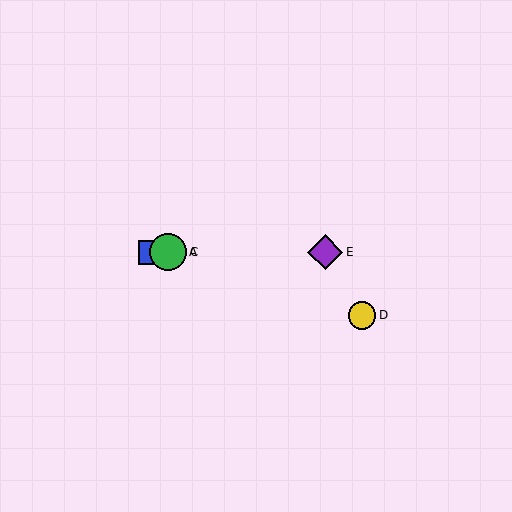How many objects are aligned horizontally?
4 objects (A, B, C, E) are aligned horizontally.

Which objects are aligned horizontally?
Objects A, B, C, E are aligned horizontally.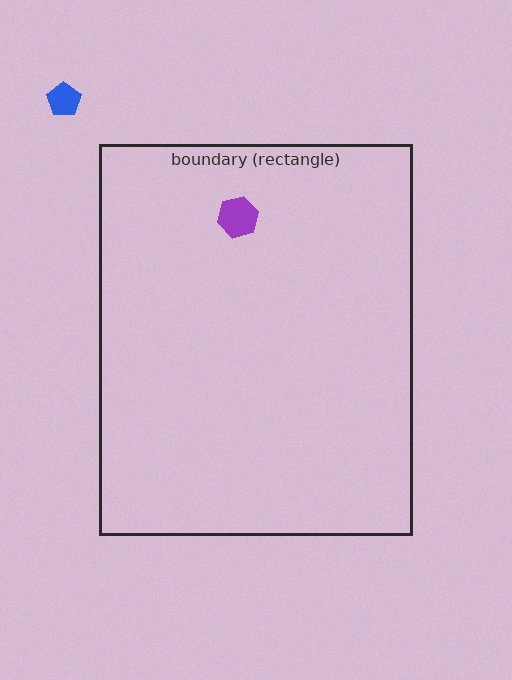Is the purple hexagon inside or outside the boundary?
Inside.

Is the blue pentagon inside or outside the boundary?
Outside.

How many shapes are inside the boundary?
1 inside, 1 outside.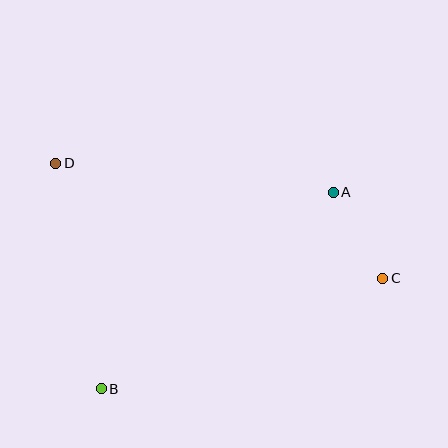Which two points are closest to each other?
Points A and C are closest to each other.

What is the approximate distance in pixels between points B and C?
The distance between B and C is approximately 302 pixels.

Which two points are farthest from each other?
Points C and D are farthest from each other.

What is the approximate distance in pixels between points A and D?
The distance between A and D is approximately 279 pixels.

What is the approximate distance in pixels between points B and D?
The distance between B and D is approximately 230 pixels.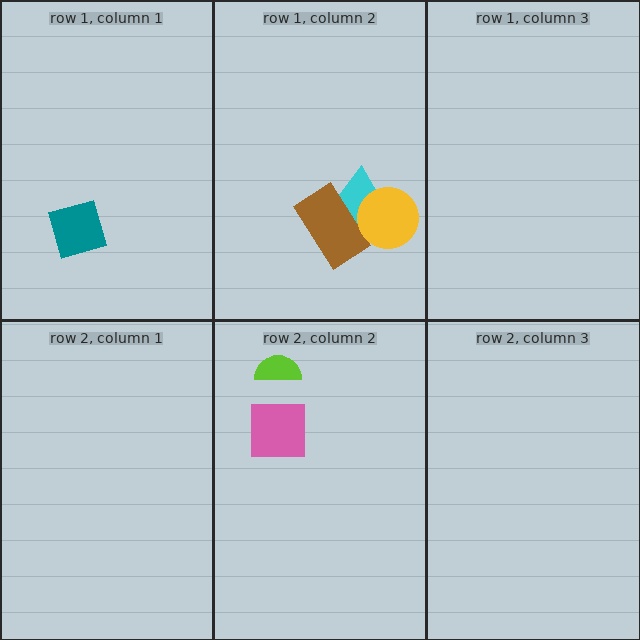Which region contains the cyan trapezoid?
The row 1, column 2 region.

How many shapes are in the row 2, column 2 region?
2.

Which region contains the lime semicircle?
The row 2, column 2 region.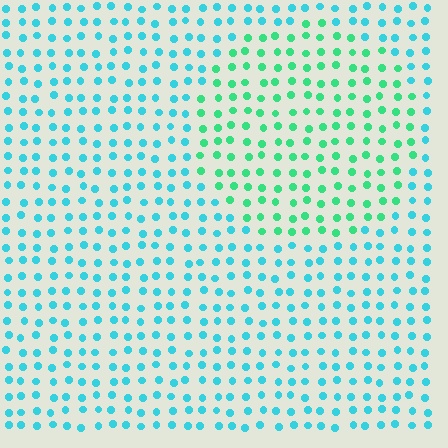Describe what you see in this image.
The image is filled with small cyan elements in a uniform arrangement. A circle-shaped region is visible where the elements are tinted to a slightly different hue, forming a subtle color boundary.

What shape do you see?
I see a circle.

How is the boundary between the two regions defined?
The boundary is defined purely by a slight shift in hue (about 39 degrees). Spacing, size, and orientation are identical on both sides.